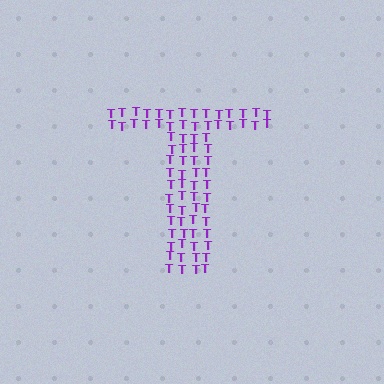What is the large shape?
The large shape is the letter T.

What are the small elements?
The small elements are letter T's.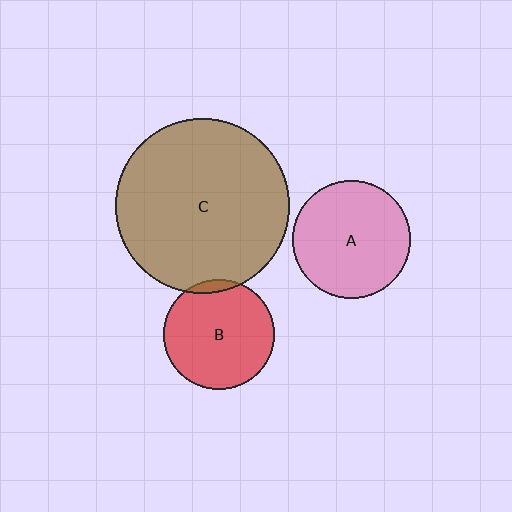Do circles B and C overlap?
Yes.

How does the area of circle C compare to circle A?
Approximately 2.2 times.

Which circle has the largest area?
Circle C (brown).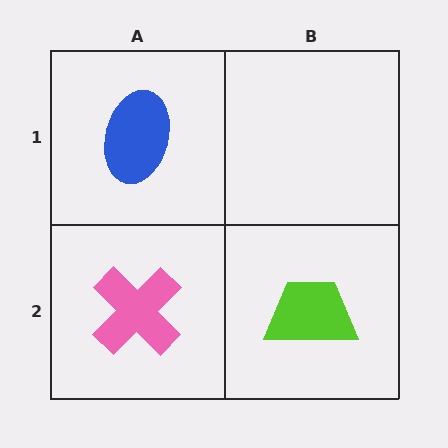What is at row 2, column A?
A pink cross.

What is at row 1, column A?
A blue ellipse.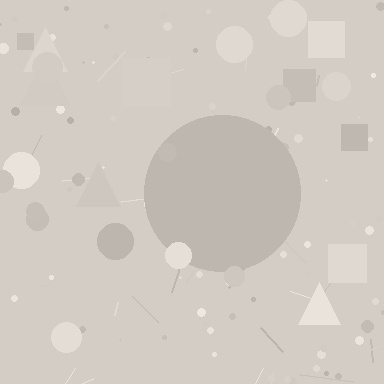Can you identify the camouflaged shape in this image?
The camouflaged shape is a circle.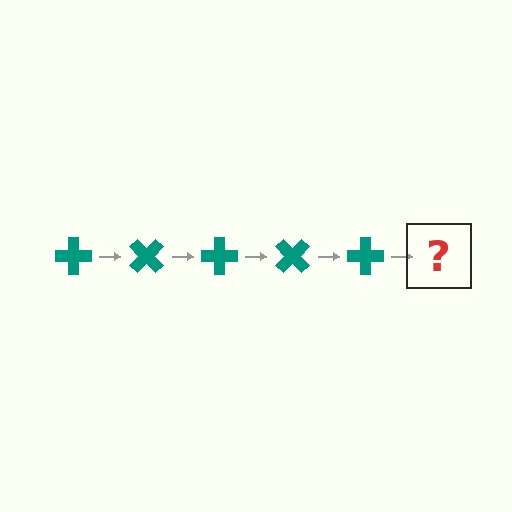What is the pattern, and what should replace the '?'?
The pattern is that the cross rotates 45 degrees each step. The '?' should be a teal cross rotated 225 degrees.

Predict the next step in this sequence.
The next step is a teal cross rotated 225 degrees.